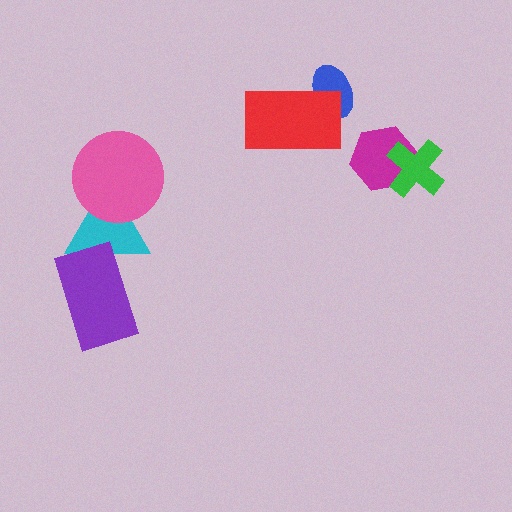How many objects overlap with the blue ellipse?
1 object overlaps with the blue ellipse.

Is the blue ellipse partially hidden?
Yes, it is partially covered by another shape.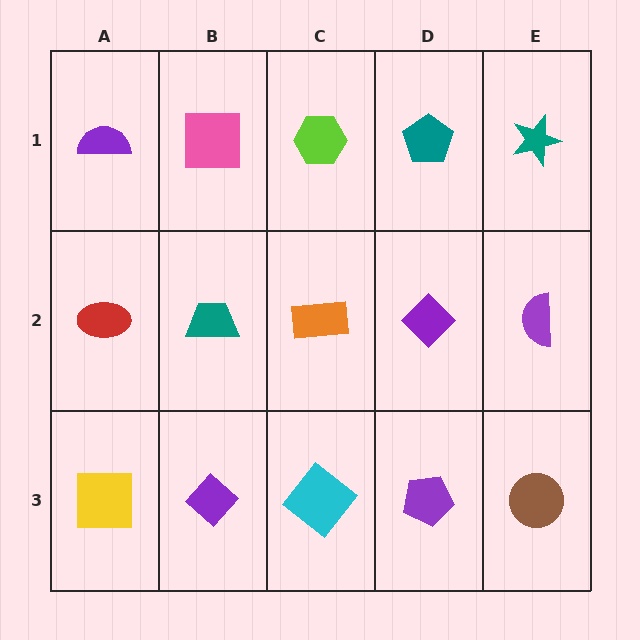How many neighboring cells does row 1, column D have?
3.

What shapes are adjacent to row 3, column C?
An orange rectangle (row 2, column C), a purple diamond (row 3, column B), a purple pentagon (row 3, column D).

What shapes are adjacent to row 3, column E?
A purple semicircle (row 2, column E), a purple pentagon (row 3, column D).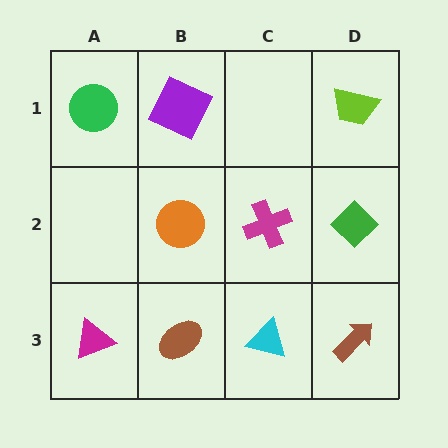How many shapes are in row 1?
3 shapes.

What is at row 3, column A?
A magenta triangle.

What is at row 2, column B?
An orange circle.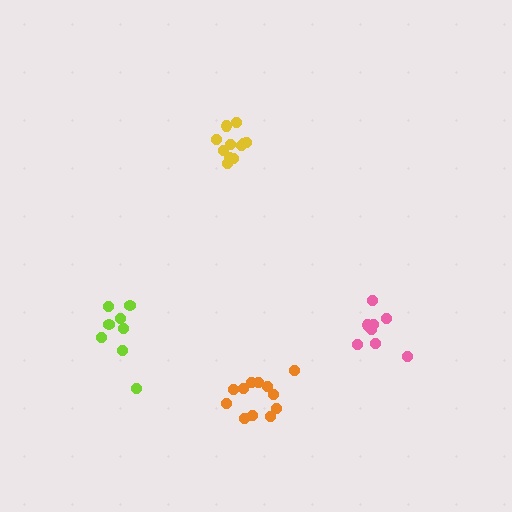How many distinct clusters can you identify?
There are 4 distinct clusters.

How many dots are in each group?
Group 1: 8 dots, Group 2: 12 dots, Group 3: 11 dots, Group 4: 8 dots (39 total).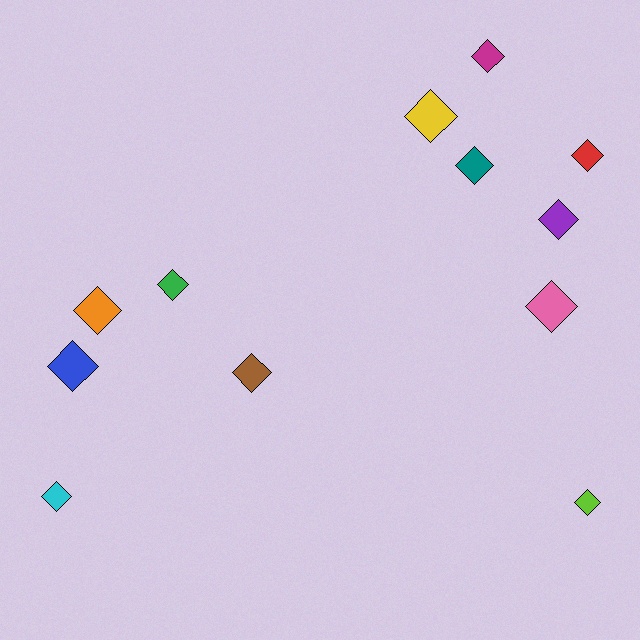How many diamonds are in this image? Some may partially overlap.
There are 12 diamonds.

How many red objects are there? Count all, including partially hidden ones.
There is 1 red object.